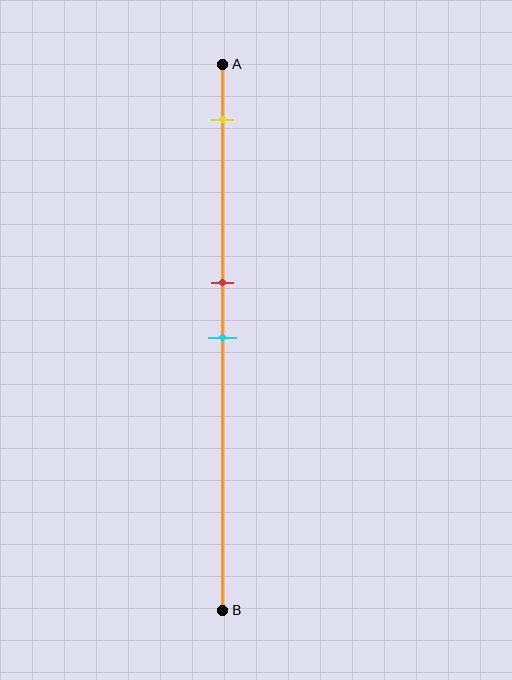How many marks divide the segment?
There are 3 marks dividing the segment.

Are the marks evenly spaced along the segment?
No, the marks are not evenly spaced.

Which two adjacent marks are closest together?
The red and cyan marks are the closest adjacent pair.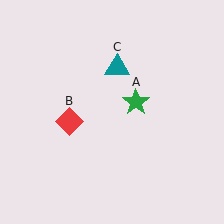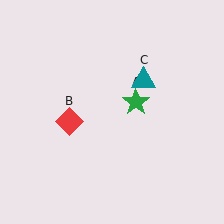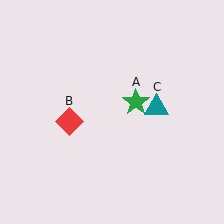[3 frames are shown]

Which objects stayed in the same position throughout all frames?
Green star (object A) and red diamond (object B) remained stationary.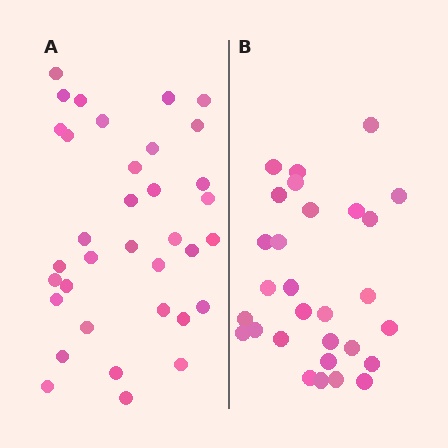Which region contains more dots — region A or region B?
Region A (the left region) has more dots.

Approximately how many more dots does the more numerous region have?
Region A has about 6 more dots than region B.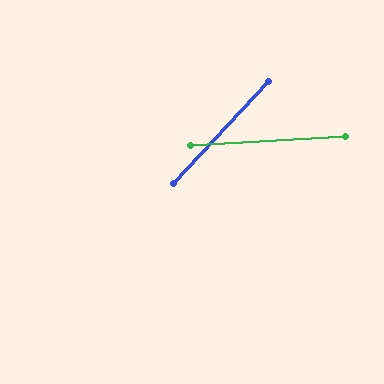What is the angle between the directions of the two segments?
Approximately 44 degrees.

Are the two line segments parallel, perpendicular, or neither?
Neither parallel nor perpendicular — they differ by about 44°.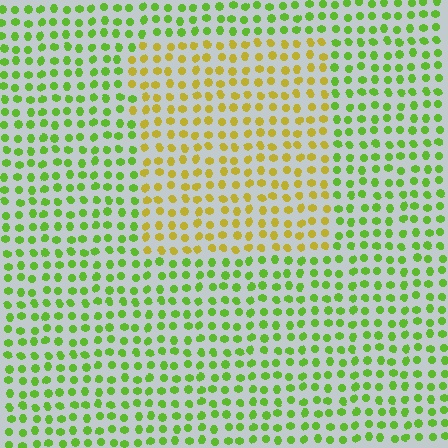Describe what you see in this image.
The image is filled with small lime elements in a uniform arrangement. A rectangle-shaped region is visible where the elements are tinted to a slightly different hue, forming a subtle color boundary.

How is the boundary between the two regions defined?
The boundary is defined purely by a slight shift in hue (about 46 degrees). Spacing, size, and orientation are identical on both sides.